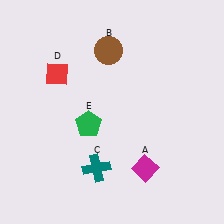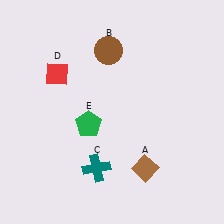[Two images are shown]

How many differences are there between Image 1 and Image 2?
There is 1 difference between the two images.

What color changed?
The diamond (A) changed from magenta in Image 1 to brown in Image 2.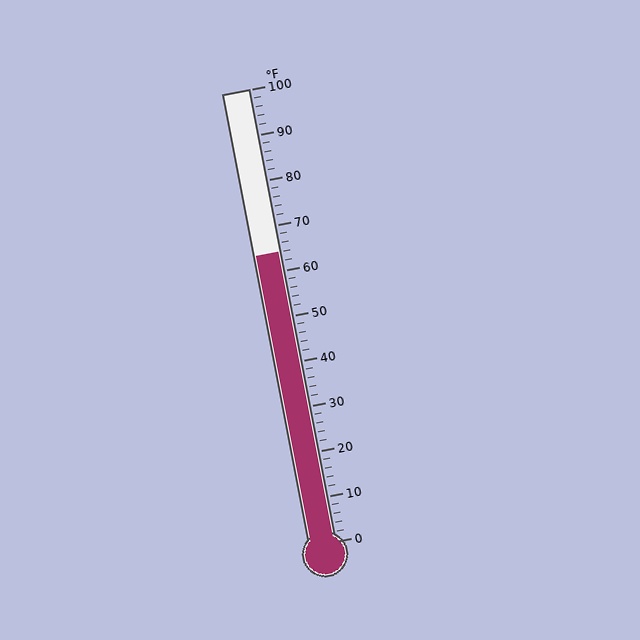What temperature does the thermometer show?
The thermometer shows approximately 64°F.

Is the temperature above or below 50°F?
The temperature is above 50°F.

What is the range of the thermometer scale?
The thermometer scale ranges from 0°F to 100°F.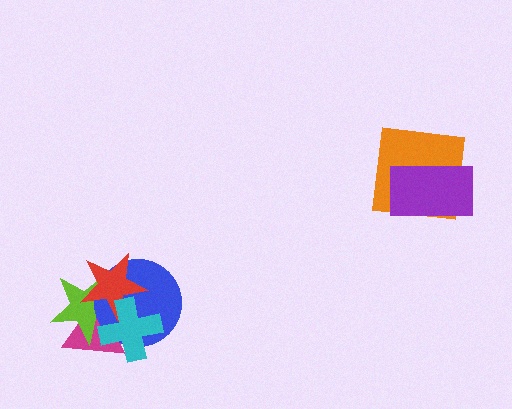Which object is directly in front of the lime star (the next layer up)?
The blue circle is directly in front of the lime star.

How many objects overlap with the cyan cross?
4 objects overlap with the cyan cross.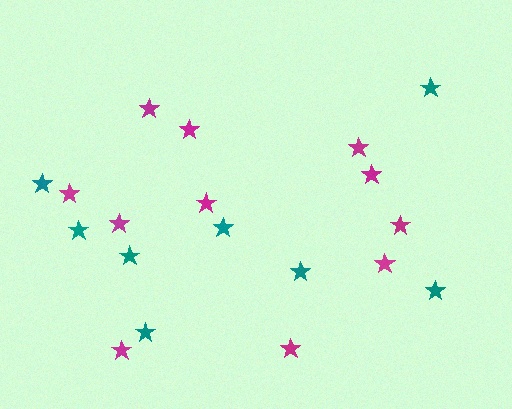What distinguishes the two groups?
There are 2 groups: one group of teal stars (8) and one group of magenta stars (11).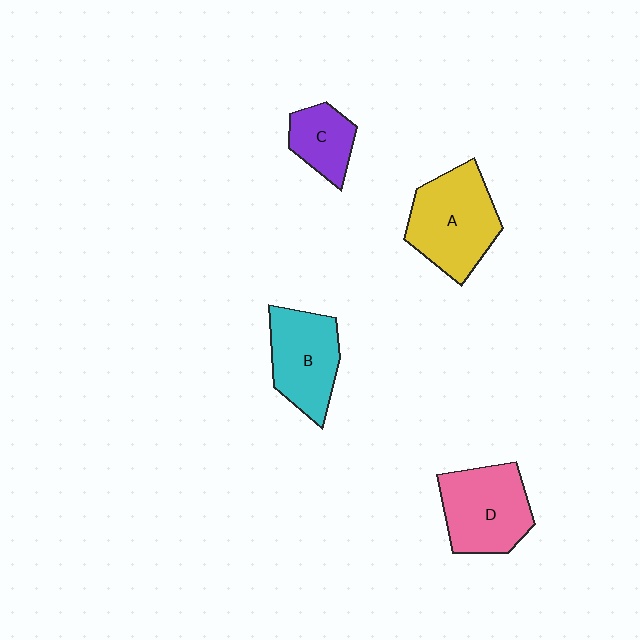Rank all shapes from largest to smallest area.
From largest to smallest: A (yellow), D (pink), B (cyan), C (purple).